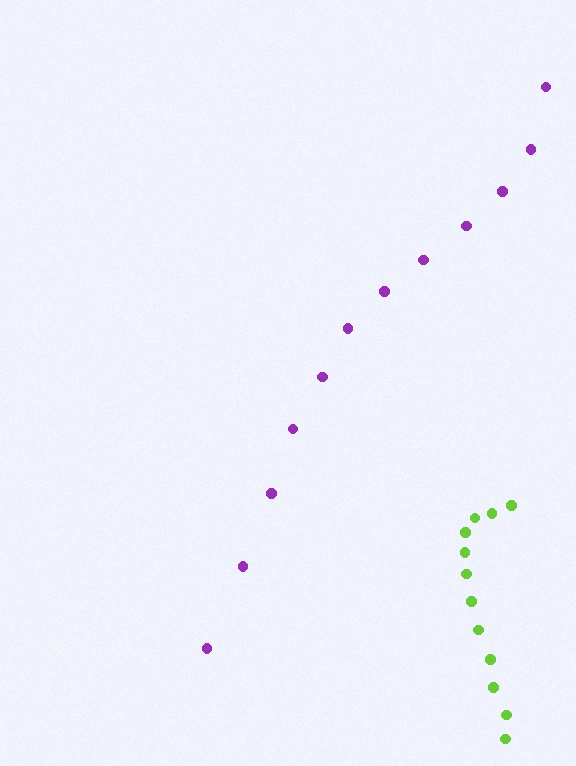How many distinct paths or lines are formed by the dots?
There are 2 distinct paths.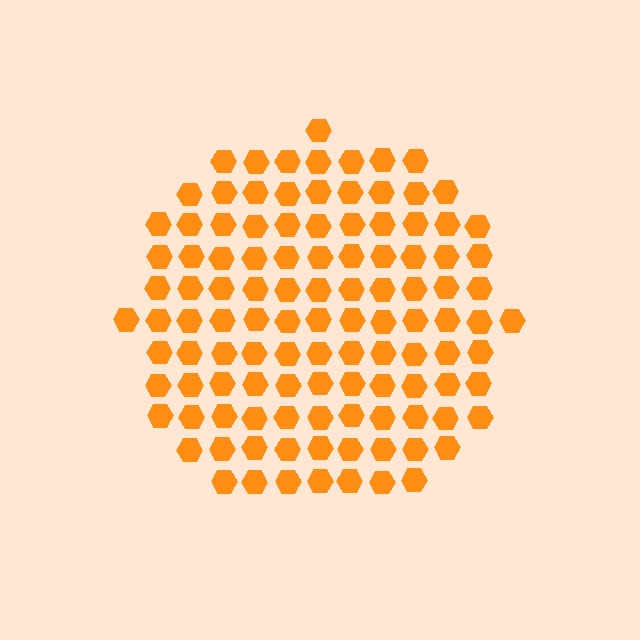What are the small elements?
The small elements are hexagons.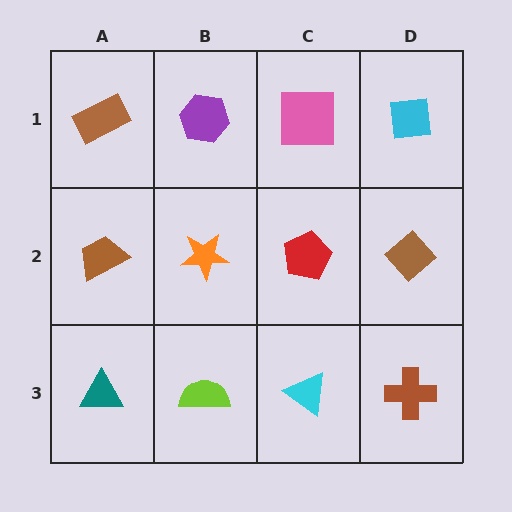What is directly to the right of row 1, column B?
A pink square.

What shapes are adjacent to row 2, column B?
A purple hexagon (row 1, column B), a lime semicircle (row 3, column B), a brown trapezoid (row 2, column A), a red pentagon (row 2, column C).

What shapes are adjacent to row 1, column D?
A brown diamond (row 2, column D), a pink square (row 1, column C).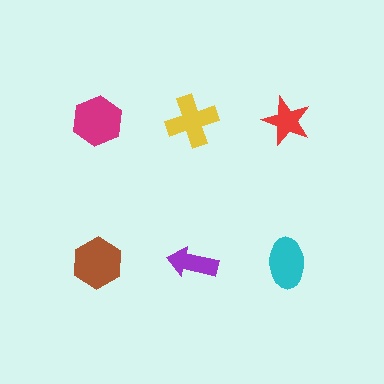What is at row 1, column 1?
A magenta hexagon.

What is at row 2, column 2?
A purple arrow.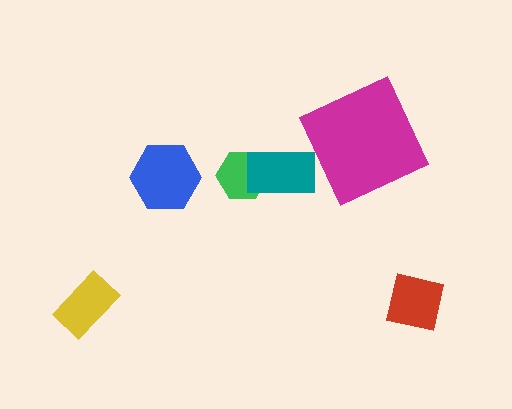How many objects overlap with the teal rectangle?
1 object overlaps with the teal rectangle.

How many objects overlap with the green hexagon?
1 object overlaps with the green hexagon.